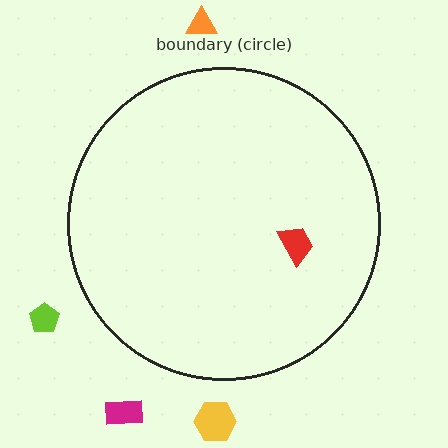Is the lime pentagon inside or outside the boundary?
Outside.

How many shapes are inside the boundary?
1 inside, 4 outside.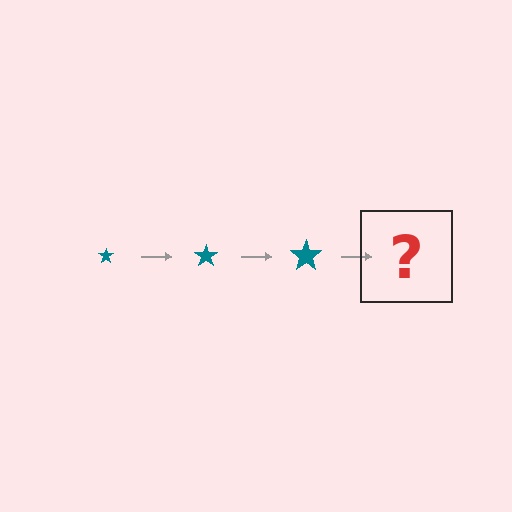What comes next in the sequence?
The next element should be a teal star, larger than the previous one.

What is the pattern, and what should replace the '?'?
The pattern is that the star gets progressively larger each step. The '?' should be a teal star, larger than the previous one.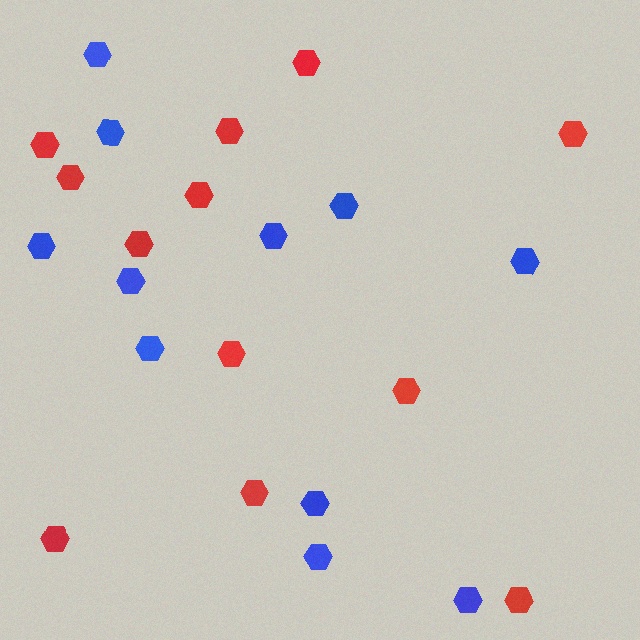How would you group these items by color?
There are 2 groups: one group of red hexagons (12) and one group of blue hexagons (11).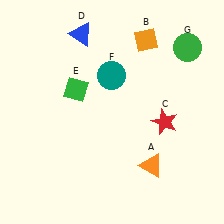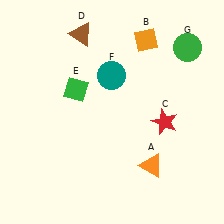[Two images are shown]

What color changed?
The triangle (D) changed from blue in Image 1 to brown in Image 2.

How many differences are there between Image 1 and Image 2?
There is 1 difference between the two images.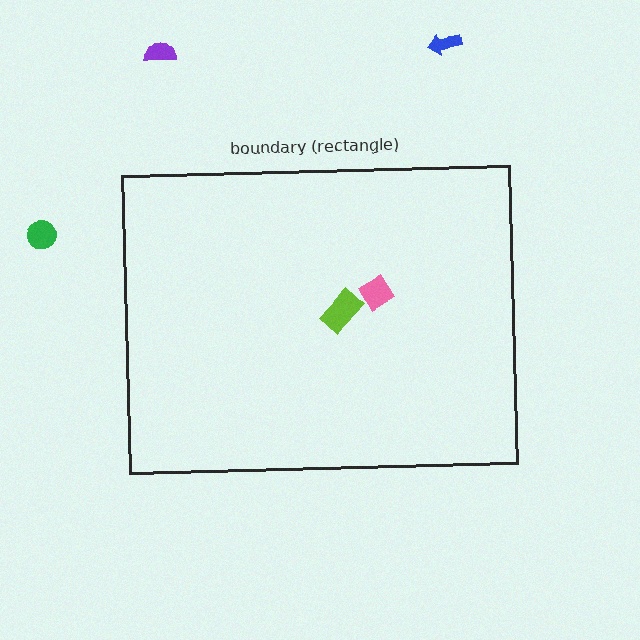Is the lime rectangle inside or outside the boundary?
Inside.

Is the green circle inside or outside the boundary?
Outside.